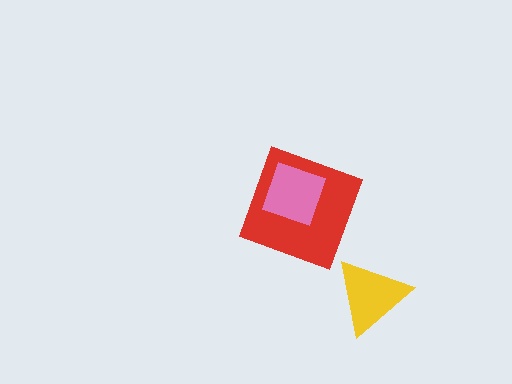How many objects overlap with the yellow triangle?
0 objects overlap with the yellow triangle.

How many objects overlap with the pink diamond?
1 object overlaps with the pink diamond.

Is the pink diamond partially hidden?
No, no other shape covers it.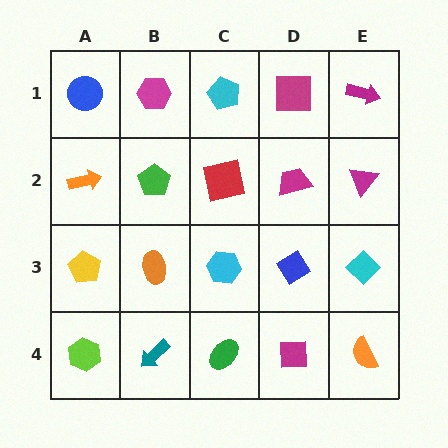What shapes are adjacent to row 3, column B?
A green pentagon (row 2, column B), a teal arrow (row 4, column B), a yellow pentagon (row 3, column A), a cyan hexagon (row 3, column C).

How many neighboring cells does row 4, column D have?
3.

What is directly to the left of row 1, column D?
A cyan pentagon.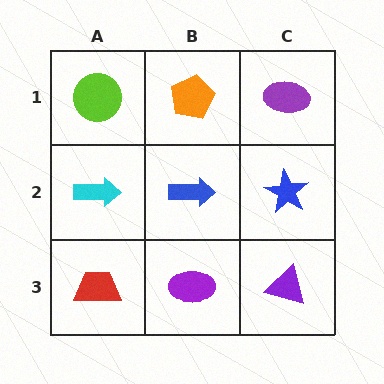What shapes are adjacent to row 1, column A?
A cyan arrow (row 2, column A), an orange pentagon (row 1, column B).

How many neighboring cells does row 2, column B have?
4.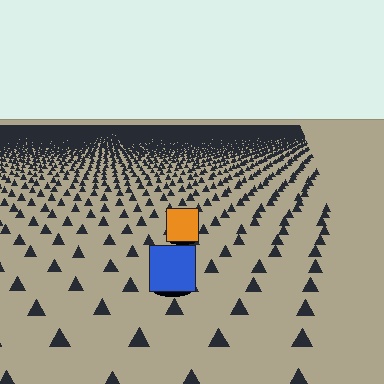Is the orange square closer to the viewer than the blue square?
No. The blue square is closer — you can tell from the texture gradient: the ground texture is coarser near it.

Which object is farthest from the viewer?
The orange square is farthest from the viewer. It appears smaller and the ground texture around it is denser.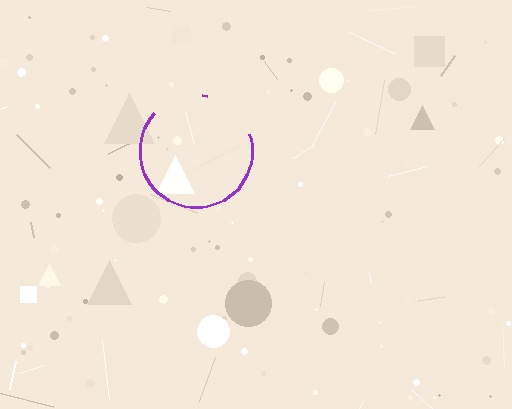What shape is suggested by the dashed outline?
The dashed outline suggests a circle.